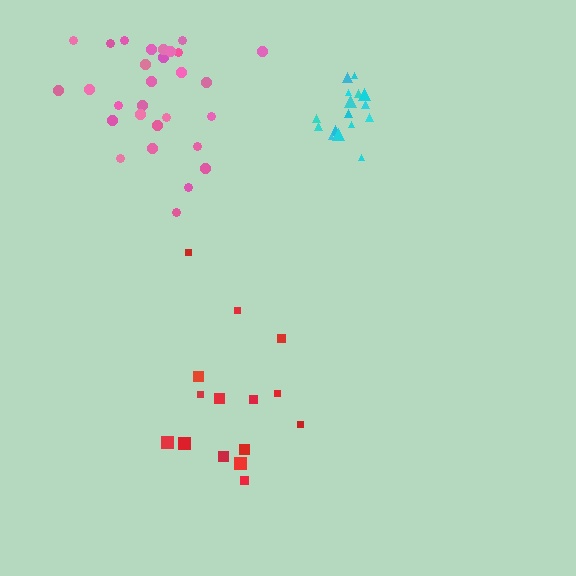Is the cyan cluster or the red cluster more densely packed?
Cyan.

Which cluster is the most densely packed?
Cyan.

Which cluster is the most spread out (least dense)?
Red.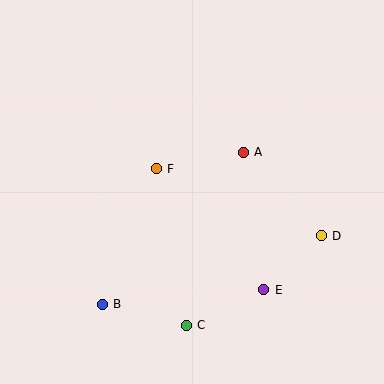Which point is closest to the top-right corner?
Point A is closest to the top-right corner.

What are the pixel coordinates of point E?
Point E is at (264, 290).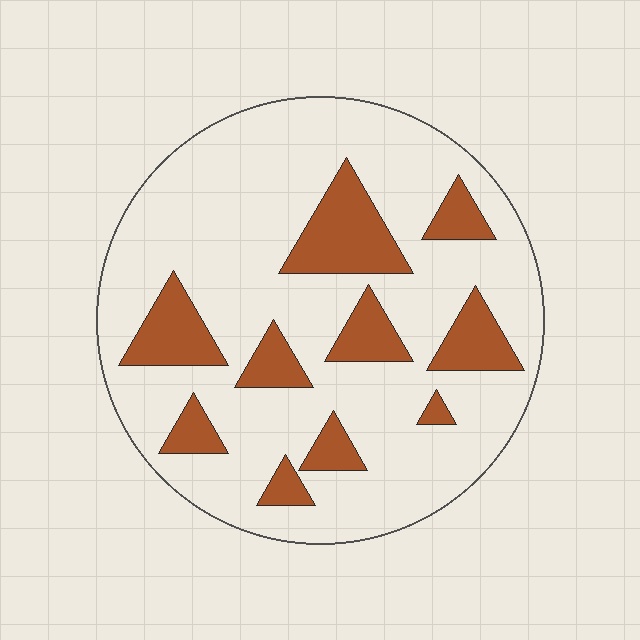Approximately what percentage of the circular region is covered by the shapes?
Approximately 20%.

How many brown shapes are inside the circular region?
10.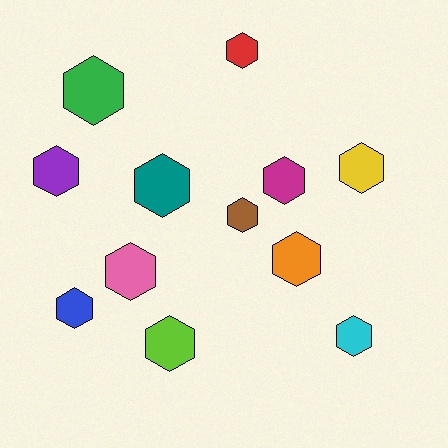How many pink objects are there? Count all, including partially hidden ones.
There is 1 pink object.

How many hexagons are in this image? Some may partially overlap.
There are 12 hexagons.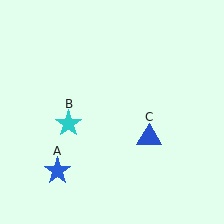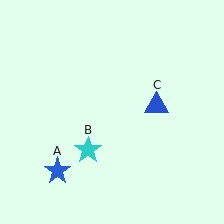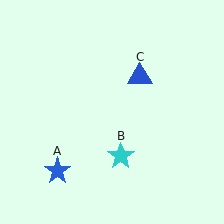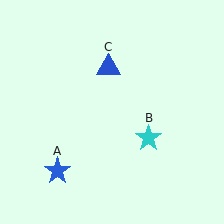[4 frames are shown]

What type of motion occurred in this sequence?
The cyan star (object B), blue triangle (object C) rotated counterclockwise around the center of the scene.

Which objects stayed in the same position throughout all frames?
Blue star (object A) remained stationary.